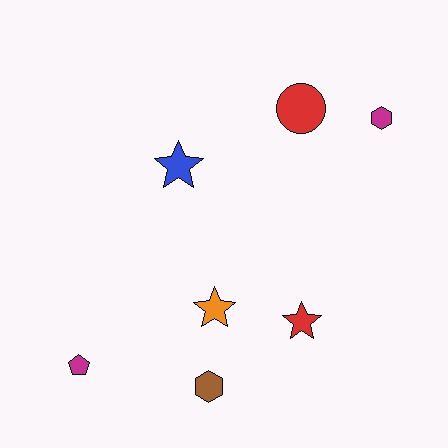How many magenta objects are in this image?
There are 2 magenta objects.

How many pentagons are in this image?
There is 1 pentagon.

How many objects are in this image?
There are 7 objects.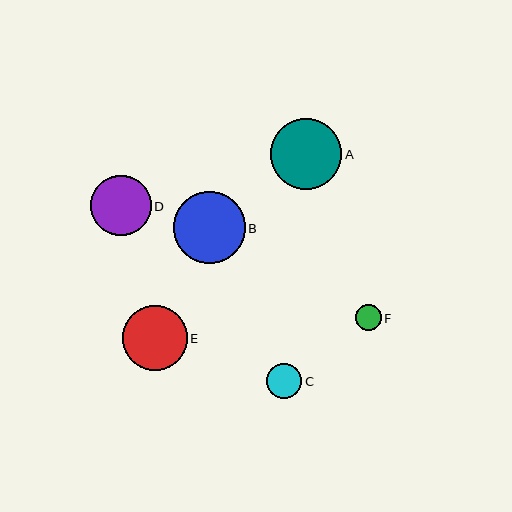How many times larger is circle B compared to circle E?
Circle B is approximately 1.1 times the size of circle E.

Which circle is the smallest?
Circle F is the smallest with a size of approximately 26 pixels.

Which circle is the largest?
Circle B is the largest with a size of approximately 72 pixels.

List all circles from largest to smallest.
From largest to smallest: B, A, E, D, C, F.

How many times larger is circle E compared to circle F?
Circle E is approximately 2.5 times the size of circle F.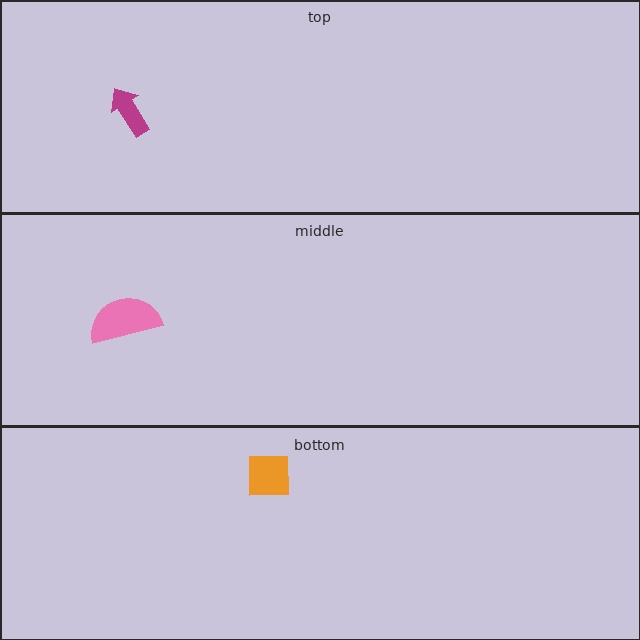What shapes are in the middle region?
The pink semicircle.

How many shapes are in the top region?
1.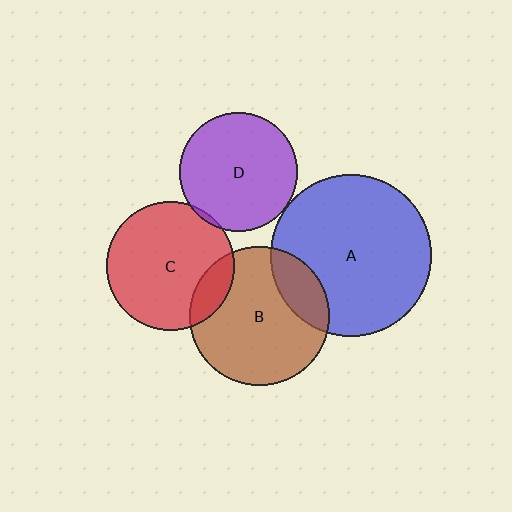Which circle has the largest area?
Circle A (blue).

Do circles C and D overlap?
Yes.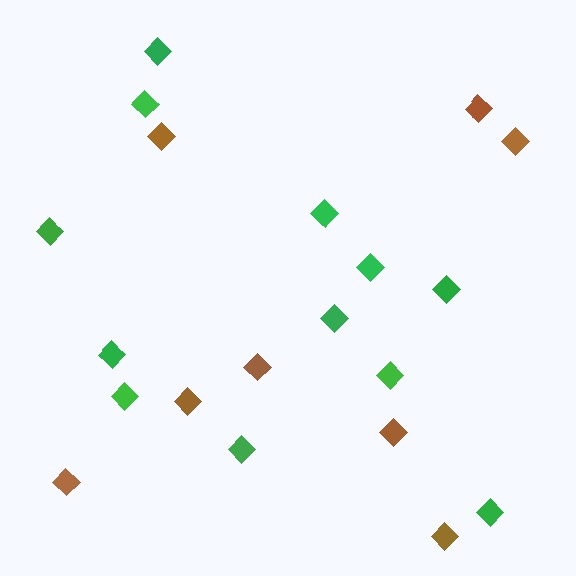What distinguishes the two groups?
There are 2 groups: one group of brown diamonds (8) and one group of green diamonds (12).